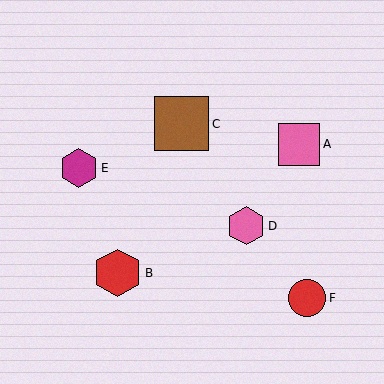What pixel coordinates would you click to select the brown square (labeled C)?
Click at (181, 124) to select the brown square C.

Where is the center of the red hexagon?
The center of the red hexagon is at (118, 273).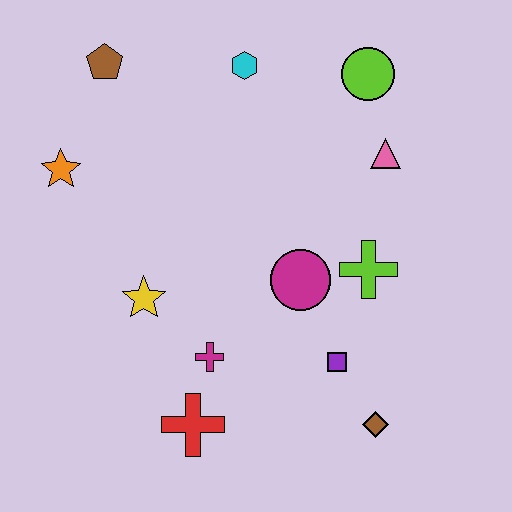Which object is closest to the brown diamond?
The purple square is closest to the brown diamond.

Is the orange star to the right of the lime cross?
No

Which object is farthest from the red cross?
The lime circle is farthest from the red cross.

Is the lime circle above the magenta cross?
Yes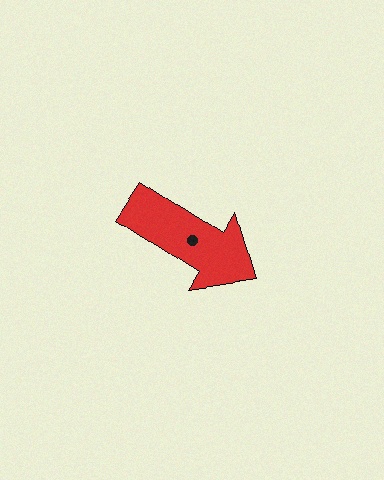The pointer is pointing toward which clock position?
Roughly 4 o'clock.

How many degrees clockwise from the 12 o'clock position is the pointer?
Approximately 123 degrees.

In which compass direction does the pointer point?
Southeast.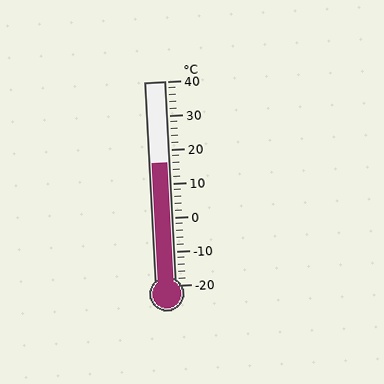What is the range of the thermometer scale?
The thermometer scale ranges from -20°C to 40°C.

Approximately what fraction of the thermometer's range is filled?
The thermometer is filled to approximately 60% of its range.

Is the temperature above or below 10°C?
The temperature is above 10°C.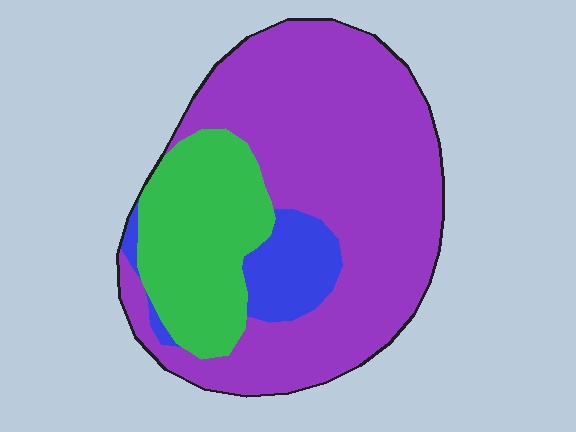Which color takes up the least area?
Blue, at roughly 10%.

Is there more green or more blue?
Green.